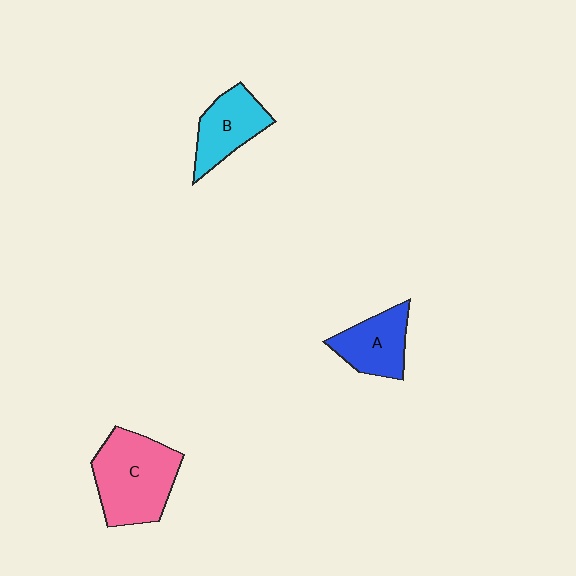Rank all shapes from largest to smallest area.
From largest to smallest: C (pink), B (cyan), A (blue).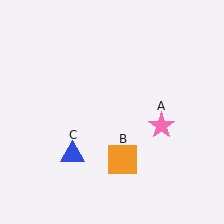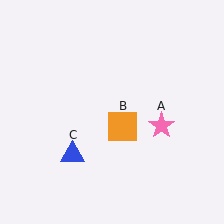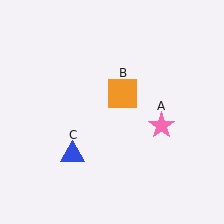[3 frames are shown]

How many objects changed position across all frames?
1 object changed position: orange square (object B).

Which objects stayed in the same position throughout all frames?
Pink star (object A) and blue triangle (object C) remained stationary.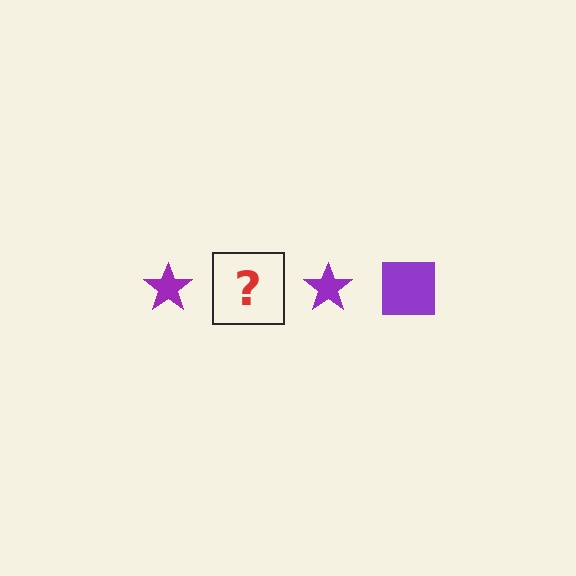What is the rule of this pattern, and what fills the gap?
The rule is that the pattern cycles through star, square shapes in purple. The gap should be filled with a purple square.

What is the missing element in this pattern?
The missing element is a purple square.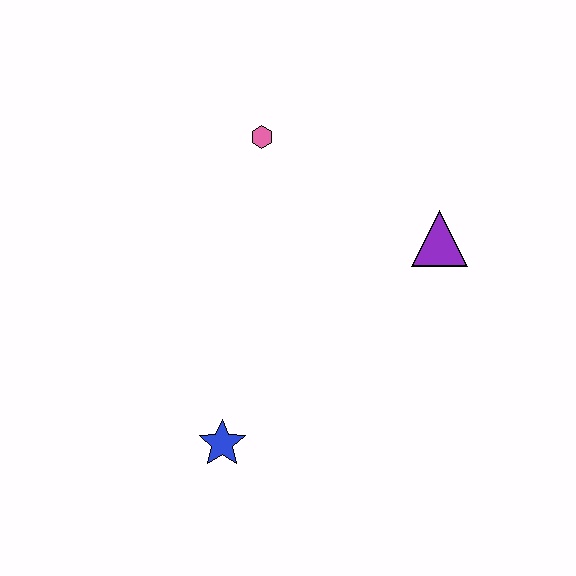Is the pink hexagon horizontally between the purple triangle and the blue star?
Yes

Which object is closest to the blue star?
The purple triangle is closest to the blue star.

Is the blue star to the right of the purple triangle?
No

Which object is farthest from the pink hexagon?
The blue star is farthest from the pink hexagon.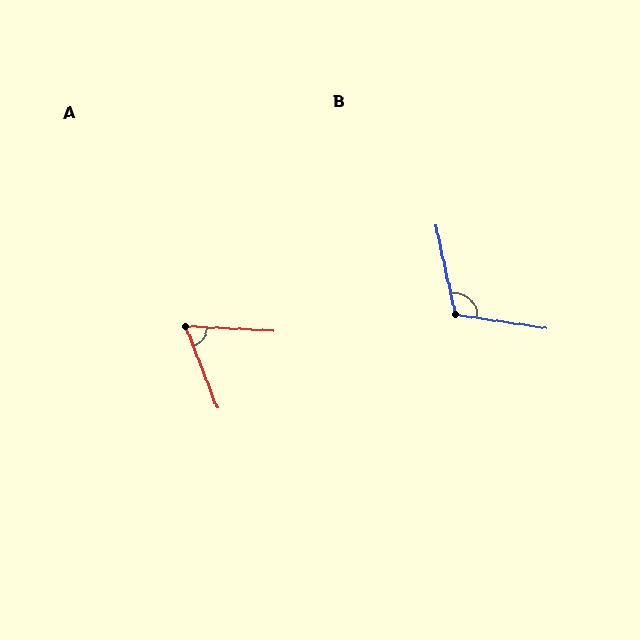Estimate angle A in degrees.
Approximately 66 degrees.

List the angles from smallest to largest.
A (66°), B (111°).